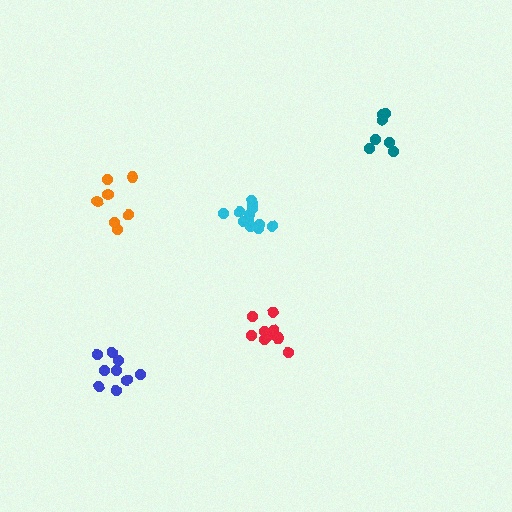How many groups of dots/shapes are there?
There are 5 groups.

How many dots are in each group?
Group 1: 12 dots, Group 2: 10 dots, Group 3: 7 dots, Group 4: 9 dots, Group 5: 7 dots (45 total).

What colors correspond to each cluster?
The clusters are colored: cyan, red, teal, blue, orange.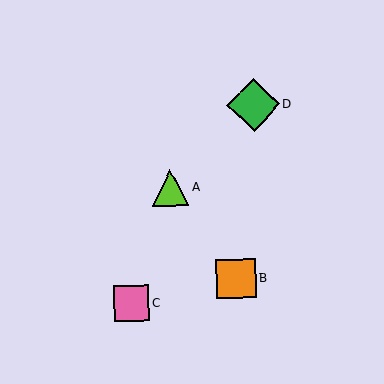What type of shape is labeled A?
Shape A is a lime triangle.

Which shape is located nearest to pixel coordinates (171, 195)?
The lime triangle (labeled A) at (170, 188) is nearest to that location.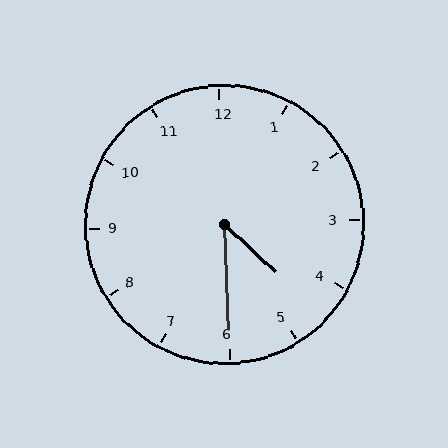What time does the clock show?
4:30.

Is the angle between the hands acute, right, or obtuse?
It is acute.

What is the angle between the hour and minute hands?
Approximately 45 degrees.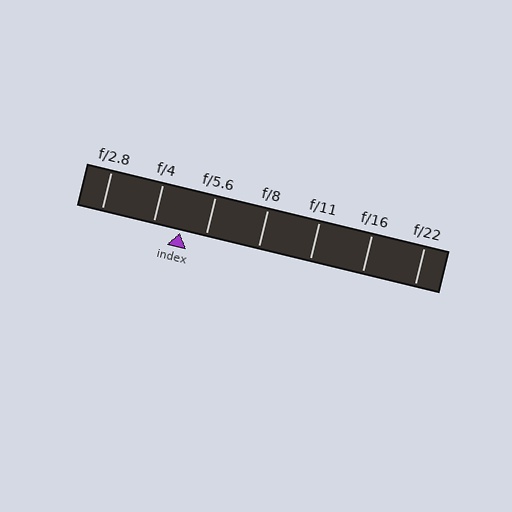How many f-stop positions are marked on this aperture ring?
There are 7 f-stop positions marked.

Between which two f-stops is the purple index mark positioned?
The index mark is between f/4 and f/5.6.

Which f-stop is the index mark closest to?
The index mark is closest to f/5.6.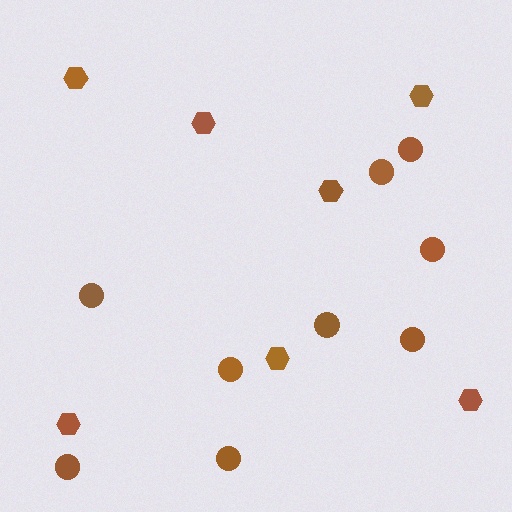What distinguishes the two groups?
There are 2 groups: one group of circles (9) and one group of hexagons (7).